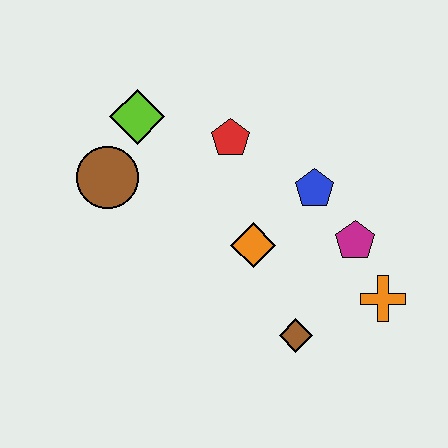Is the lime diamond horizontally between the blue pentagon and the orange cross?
No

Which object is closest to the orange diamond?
The blue pentagon is closest to the orange diamond.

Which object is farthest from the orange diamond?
The lime diamond is farthest from the orange diamond.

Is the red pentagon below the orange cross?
No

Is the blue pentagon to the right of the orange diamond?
Yes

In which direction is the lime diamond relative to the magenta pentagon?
The lime diamond is to the left of the magenta pentagon.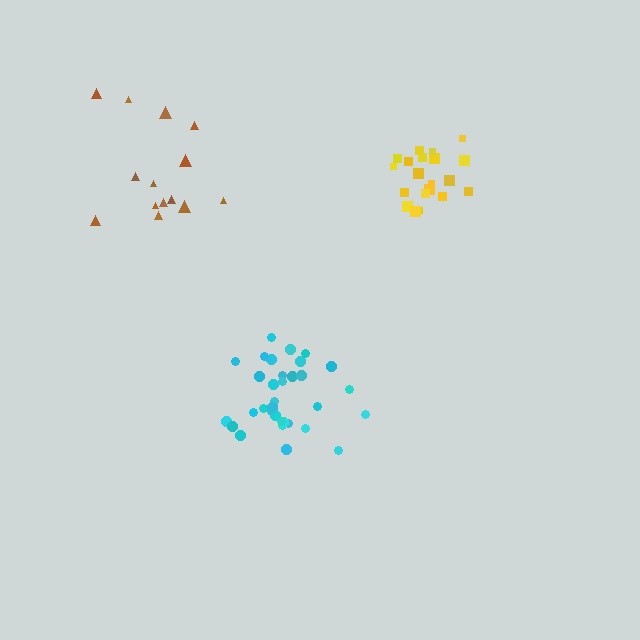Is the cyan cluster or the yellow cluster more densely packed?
Yellow.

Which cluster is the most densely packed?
Yellow.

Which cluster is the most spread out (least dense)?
Brown.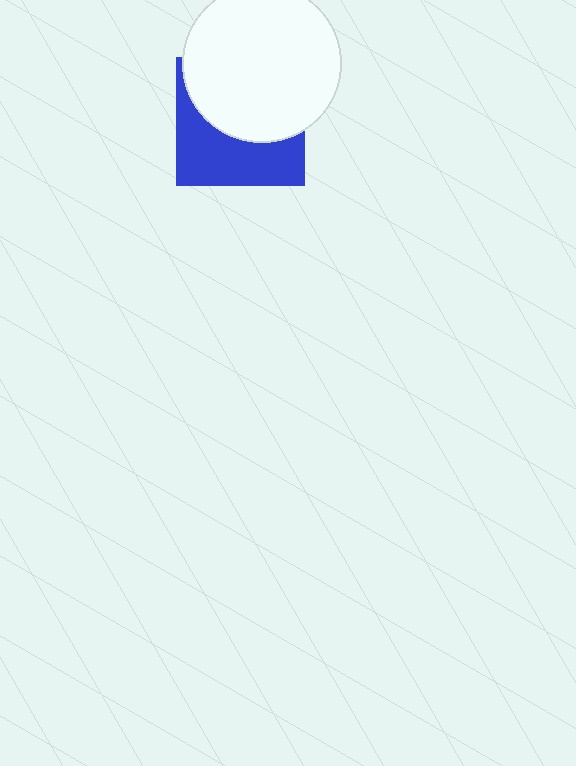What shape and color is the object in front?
The object in front is a white circle.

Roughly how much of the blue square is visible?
About half of it is visible (roughly 46%).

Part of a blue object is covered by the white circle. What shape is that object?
It is a square.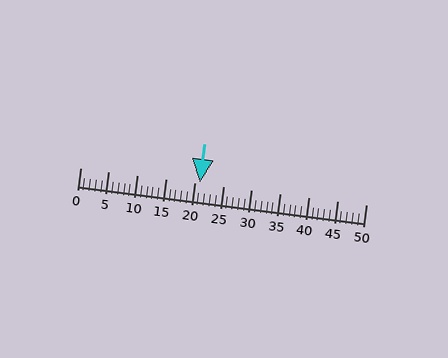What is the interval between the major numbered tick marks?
The major tick marks are spaced 5 units apart.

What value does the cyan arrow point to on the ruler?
The cyan arrow points to approximately 21.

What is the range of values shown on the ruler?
The ruler shows values from 0 to 50.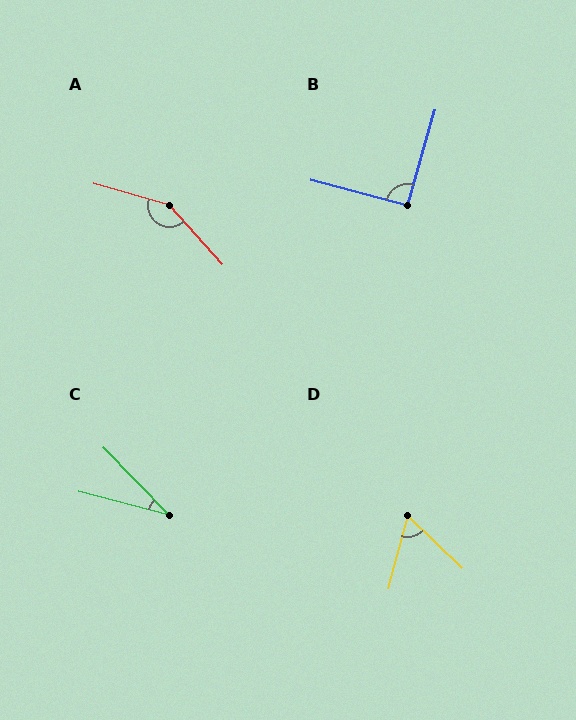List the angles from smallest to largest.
C (32°), D (61°), B (91°), A (148°).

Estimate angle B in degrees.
Approximately 91 degrees.